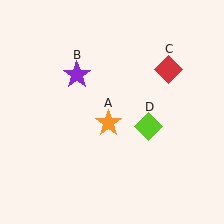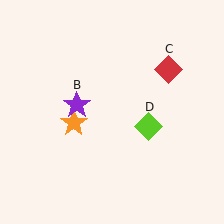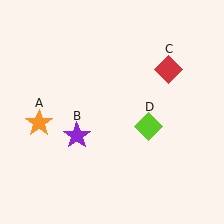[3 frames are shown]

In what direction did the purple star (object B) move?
The purple star (object B) moved down.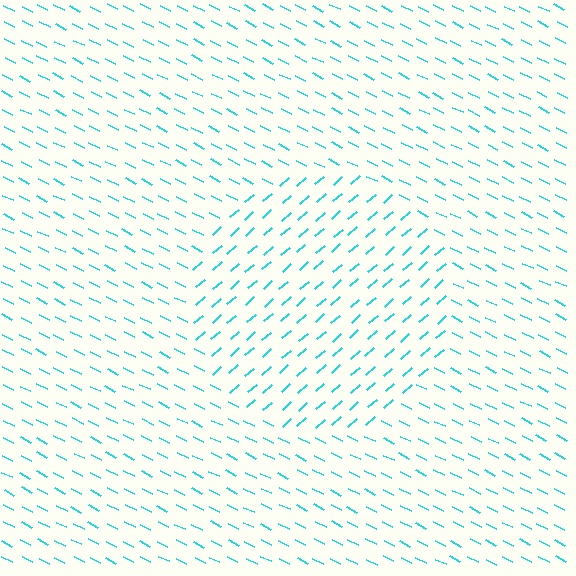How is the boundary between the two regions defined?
The boundary is defined purely by a change in line orientation (approximately 68 degrees difference). All lines are the same color and thickness.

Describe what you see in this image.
The image is filled with small cyan line segments. A circle region in the image has lines oriented differently from the surrounding lines, creating a visible texture boundary.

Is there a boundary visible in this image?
Yes, there is a texture boundary formed by a change in line orientation.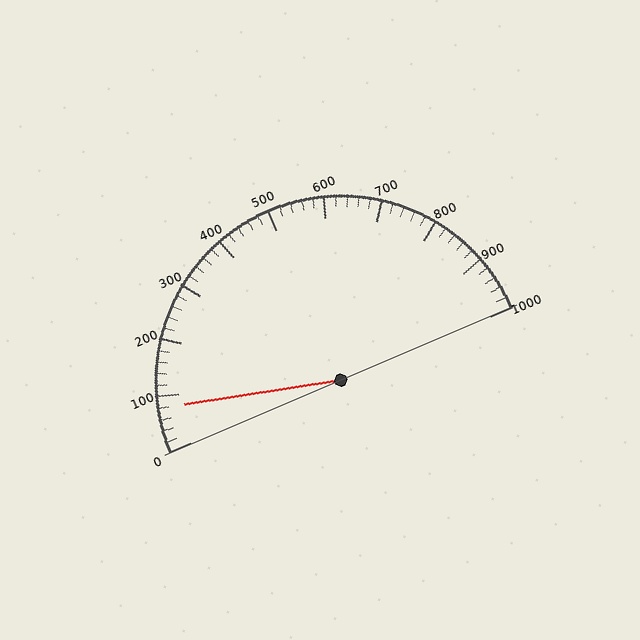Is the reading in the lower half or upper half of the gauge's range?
The reading is in the lower half of the range (0 to 1000).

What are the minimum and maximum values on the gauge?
The gauge ranges from 0 to 1000.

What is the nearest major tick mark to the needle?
The nearest major tick mark is 100.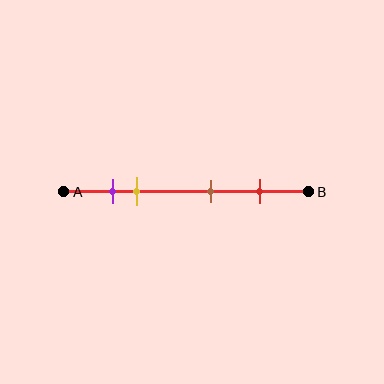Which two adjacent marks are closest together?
The purple and yellow marks are the closest adjacent pair.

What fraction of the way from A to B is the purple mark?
The purple mark is approximately 20% (0.2) of the way from A to B.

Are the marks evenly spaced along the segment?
No, the marks are not evenly spaced.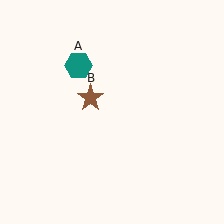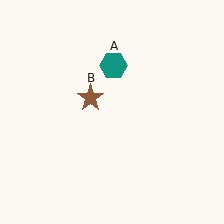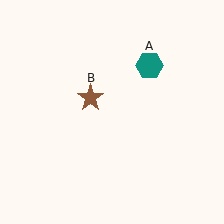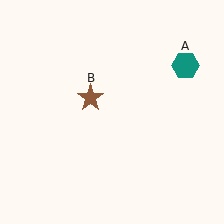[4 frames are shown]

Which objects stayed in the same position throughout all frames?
Brown star (object B) remained stationary.